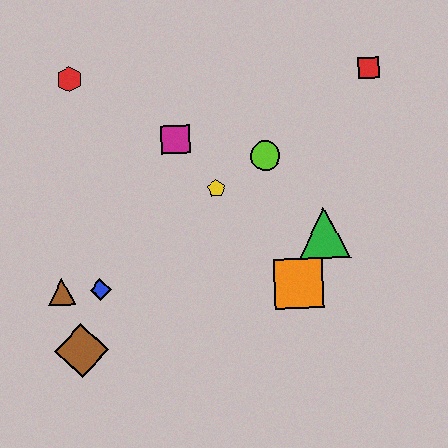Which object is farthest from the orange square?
The red hexagon is farthest from the orange square.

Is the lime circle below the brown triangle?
No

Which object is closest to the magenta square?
The yellow pentagon is closest to the magenta square.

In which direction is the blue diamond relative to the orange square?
The blue diamond is to the left of the orange square.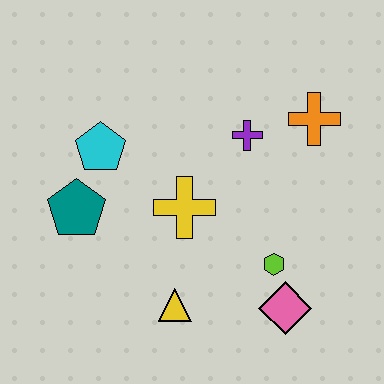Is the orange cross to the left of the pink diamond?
No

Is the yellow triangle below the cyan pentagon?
Yes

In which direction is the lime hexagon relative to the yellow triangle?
The lime hexagon is to the right of the yellow triangle.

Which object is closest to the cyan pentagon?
The teal pentagon is closest to the cyan pentagon.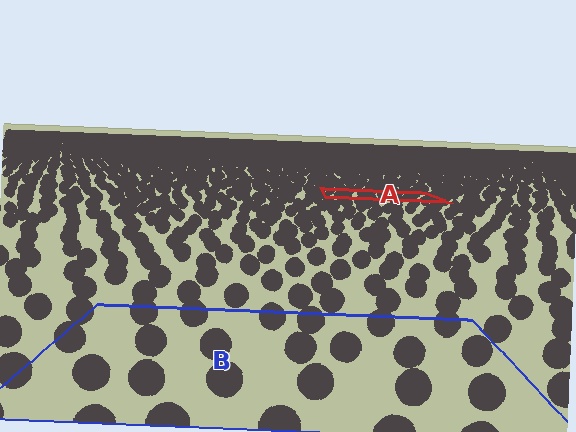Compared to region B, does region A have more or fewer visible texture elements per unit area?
Region A has more texture elements per unit area — they are packed more densely because it is farther away.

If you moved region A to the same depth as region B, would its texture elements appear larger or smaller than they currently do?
They would appear larger. At a closer depth, the same texture elements are projected at a bigger on-screen size.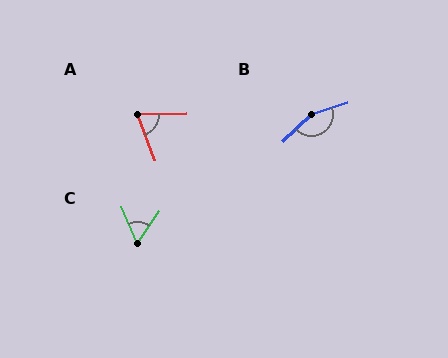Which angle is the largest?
B, at approximately 154 degrees.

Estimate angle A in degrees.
Approximately 70 degrees.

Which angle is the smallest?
C, at approximately 57 degrees.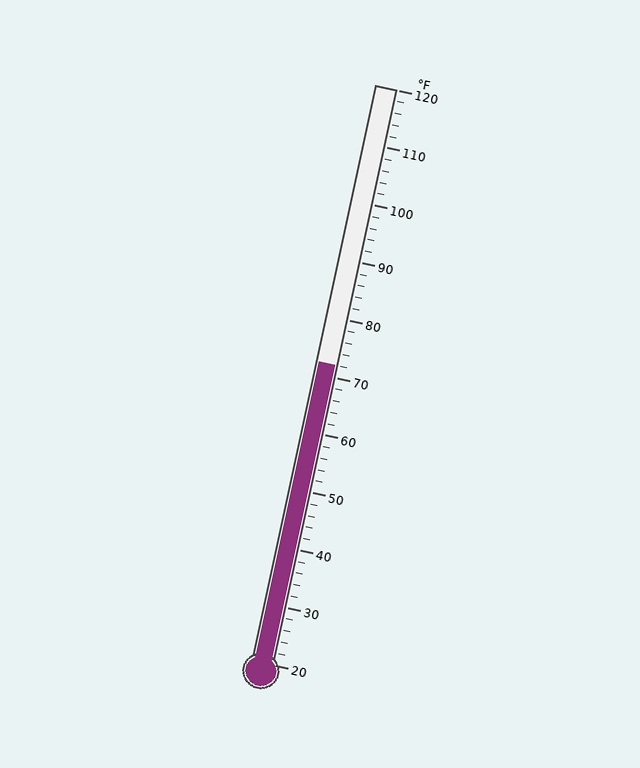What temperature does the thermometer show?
The thermometer shows approximately 72°F.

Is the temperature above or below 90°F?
The temperature is below 90°F.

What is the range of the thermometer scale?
The thermometer scale ranges from 20°F to 120°F.